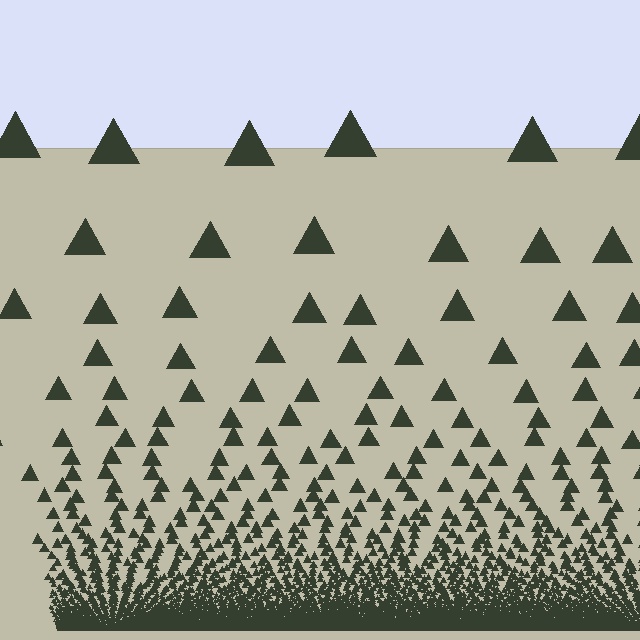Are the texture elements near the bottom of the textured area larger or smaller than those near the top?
Smaller. The gradient is inverted — elements near the bottom are smaller and denser.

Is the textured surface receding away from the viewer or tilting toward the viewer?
The surface appears to tilt toward the viewer. Texture elements get larger and sparser toward the top.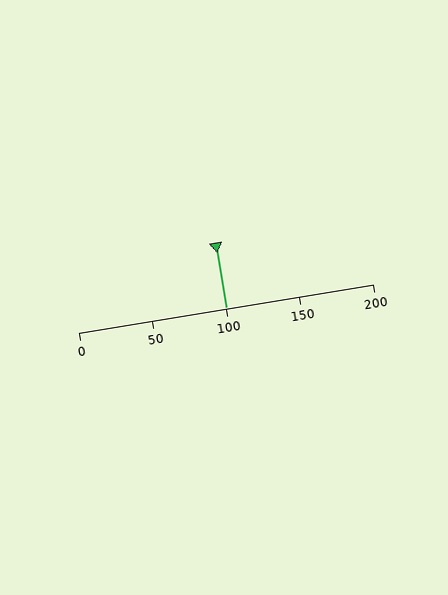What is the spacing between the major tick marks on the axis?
The major ticks are spaced 50 apart.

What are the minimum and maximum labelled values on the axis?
The axis runs from 0 to 200.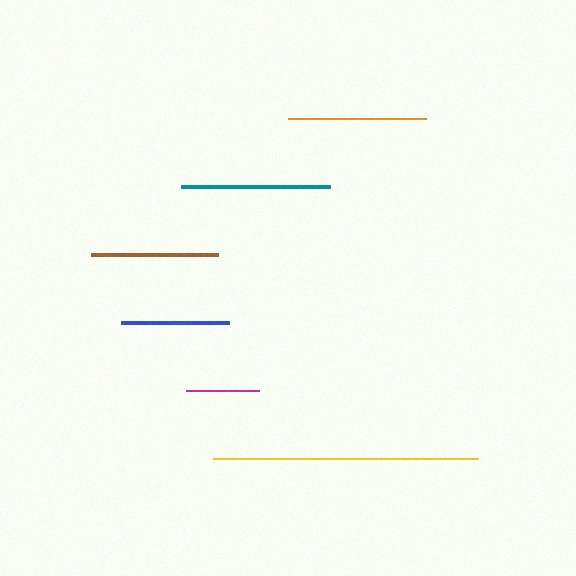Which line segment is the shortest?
The magenta line is the shortest at approximately 73 pixels.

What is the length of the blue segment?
The blue segment is approximately 108 pixels long.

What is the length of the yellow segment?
The yellow segment is approximately 264 pixels long.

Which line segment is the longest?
The yellow line is the longest at approximately 264 pixels.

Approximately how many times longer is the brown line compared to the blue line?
The brown line is approximately 1.2 times the length of the blue line.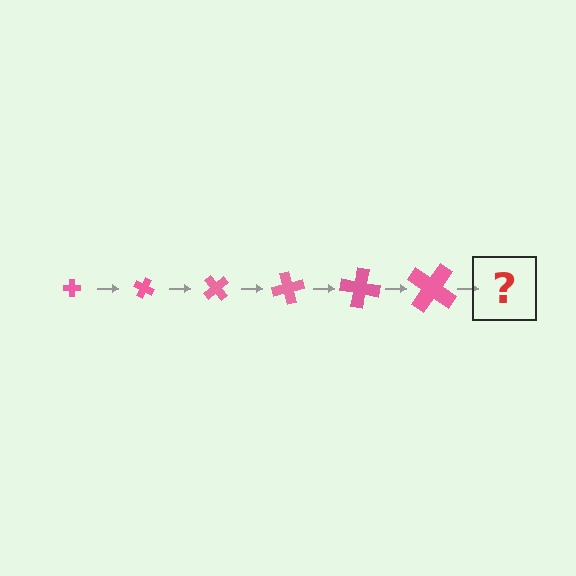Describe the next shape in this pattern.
It should be a cross, larger than the previous one and rotated 150 degrees from the start.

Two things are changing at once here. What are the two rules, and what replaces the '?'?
The two rules are that the cross grows larger each step and it rotates 25 degrees each step. The '?' should be a cross, larger than the previous one and rotated 150 degrees from the start.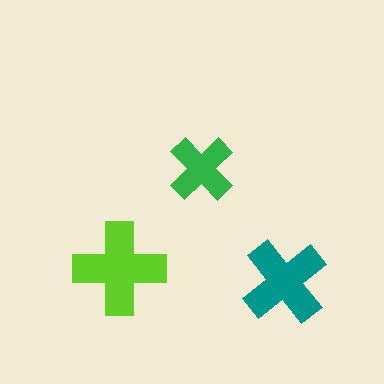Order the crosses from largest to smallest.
the lime one, the teal one, the green one.